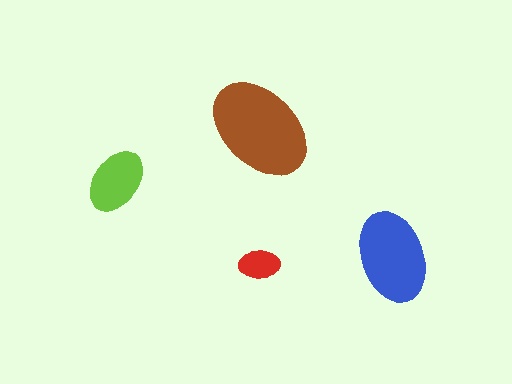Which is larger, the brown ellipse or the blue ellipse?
The brown one.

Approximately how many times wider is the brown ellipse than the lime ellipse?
About 1.5 times wider.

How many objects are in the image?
There are 4 objects in the image.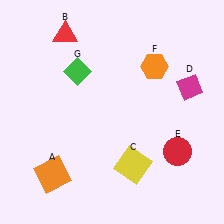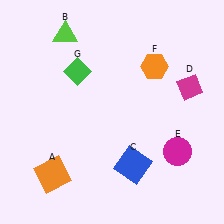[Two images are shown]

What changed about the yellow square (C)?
In Image 1, C is yellow. In Image 2, it changed to blue.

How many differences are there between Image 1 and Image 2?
There are 3 differences between the two images.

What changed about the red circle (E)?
In Image 1, E is red. In Image 2, it changed to magenta.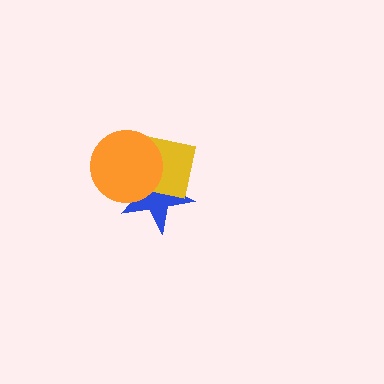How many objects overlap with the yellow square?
2 objects overlap with the yellow square.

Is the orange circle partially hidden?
No, no other shape covers it.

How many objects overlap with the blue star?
2 objects overlap with the blue star.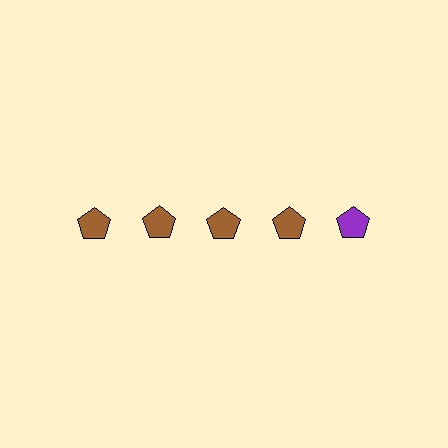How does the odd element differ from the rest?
It has a different color: purple instead of brown.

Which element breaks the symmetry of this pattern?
The purple pentagon in the top row, rightmost column breaks the symmetry. All other shapes are brown pentagons.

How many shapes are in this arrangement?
There are 5 shapes arranged in a grid pattern.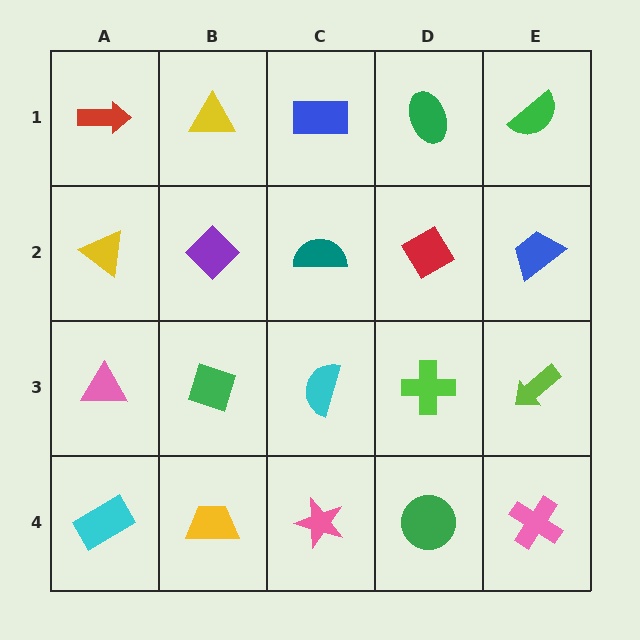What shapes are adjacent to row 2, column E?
A green semicircle (row 1, column E), a lime arrow (row 3, column E), a red diamond (row 2, column D).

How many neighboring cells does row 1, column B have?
3.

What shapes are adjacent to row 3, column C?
A teal semicircle (row 2, column C), a pink star (row 4, column C), a green diamond (row 3, column B), a lime cross (row 3, column D).